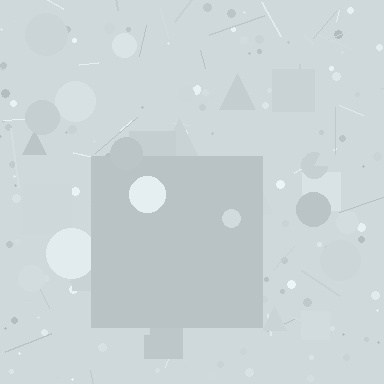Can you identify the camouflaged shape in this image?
The camouflaged shape is a square.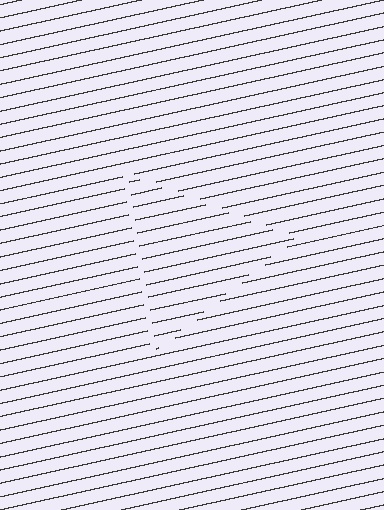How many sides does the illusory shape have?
3 sides — the line-ends trace a triangle.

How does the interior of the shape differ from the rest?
The interior of the shape contains the same grating, shifted by half a period — the contour is defined by the phase discontinuity where line-ends from the inner and outer gratings abut.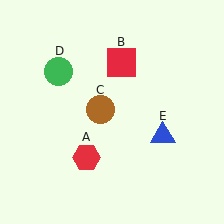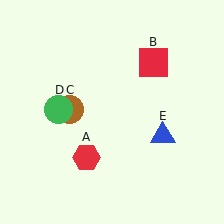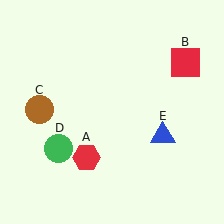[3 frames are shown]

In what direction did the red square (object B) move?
The red square (object B) moved right.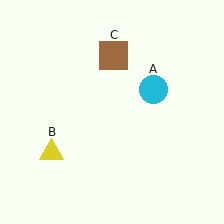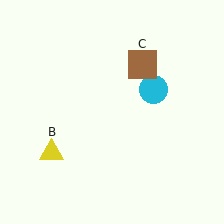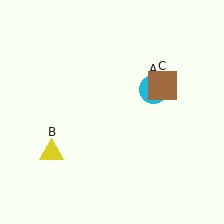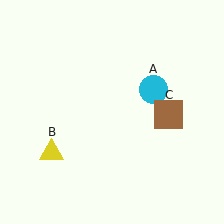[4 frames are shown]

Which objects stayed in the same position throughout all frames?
Cyan circle (object A) and yellow triangle (object B) remained stationary.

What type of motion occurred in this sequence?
The brown square (object C) rotated clockwise around the center of the scene.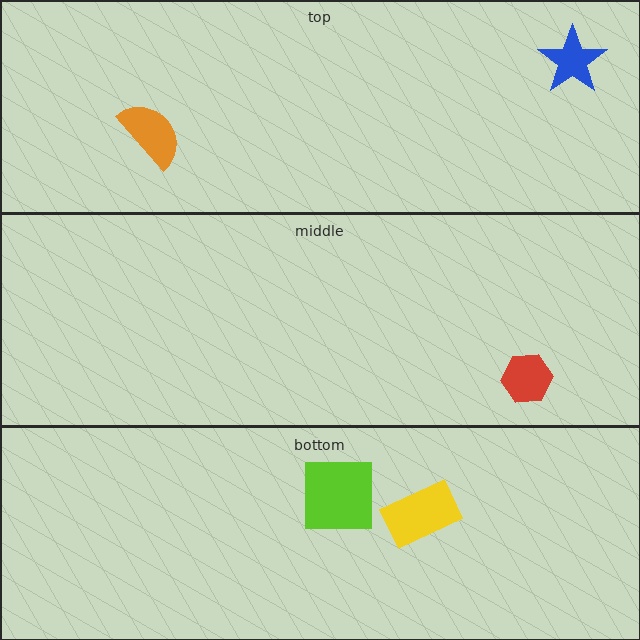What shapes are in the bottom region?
The yellow rectangle, the lime square.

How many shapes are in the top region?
2.